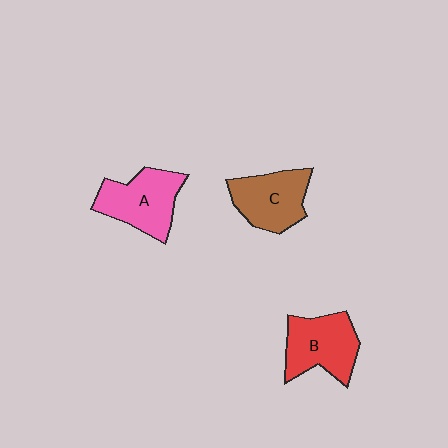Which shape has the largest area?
Shape A (pink).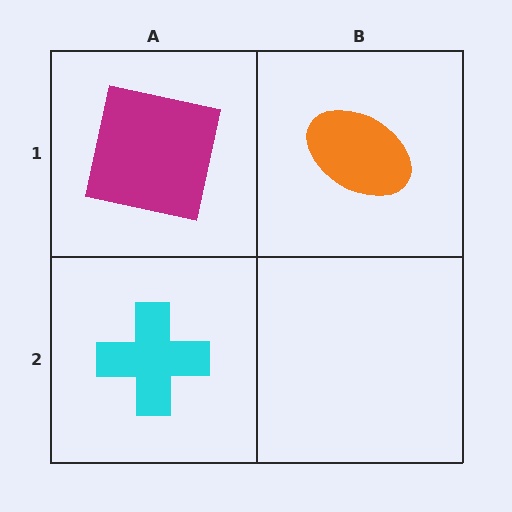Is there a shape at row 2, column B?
No, that cell is empty.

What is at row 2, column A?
A cyan cross.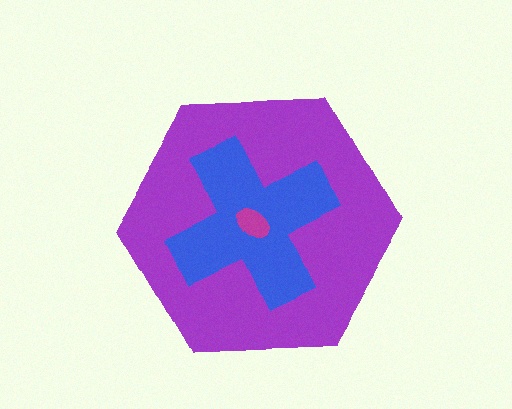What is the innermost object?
The magenta ellipse.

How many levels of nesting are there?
3.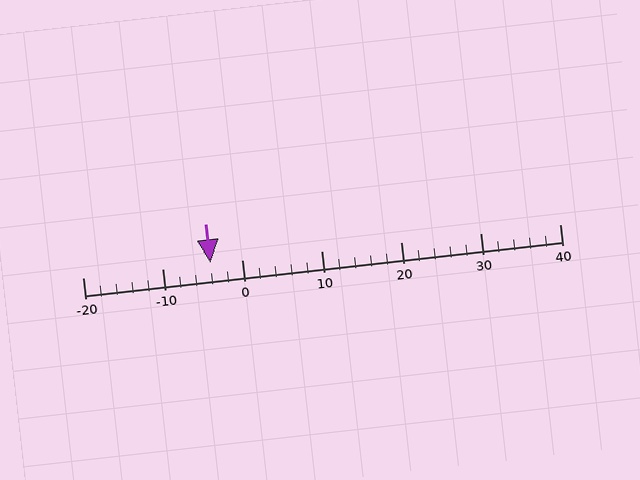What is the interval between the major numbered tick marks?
The major tick marks are spaced 10 units apart.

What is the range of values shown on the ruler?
The ruler shows values from -20 to 40.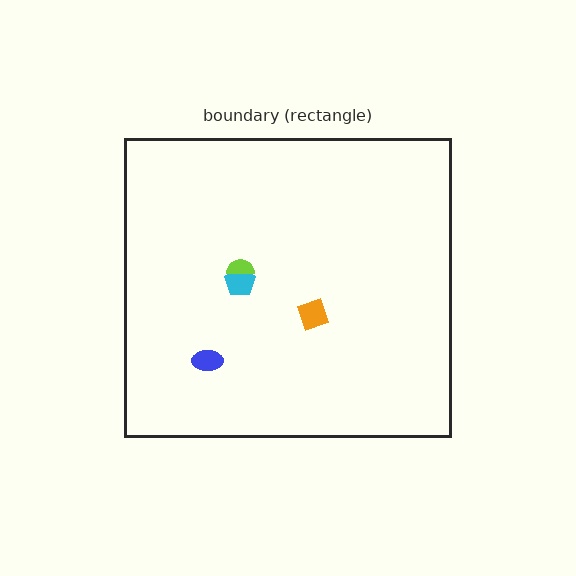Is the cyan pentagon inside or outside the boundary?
Inside.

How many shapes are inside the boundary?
4 inside, 0 outside.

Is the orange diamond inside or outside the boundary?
Inside.